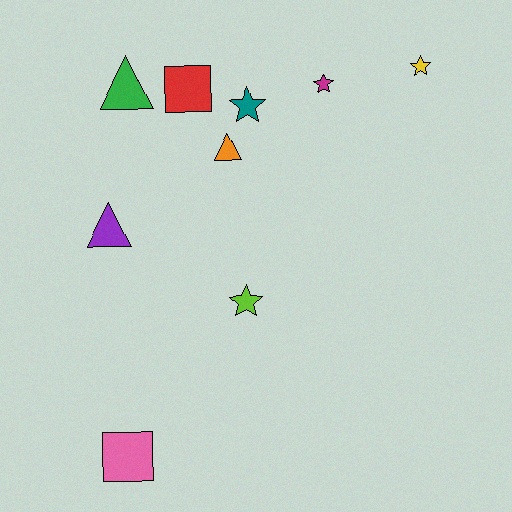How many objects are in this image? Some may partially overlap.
There are 9 objects.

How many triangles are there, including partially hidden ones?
There are 3 triangles.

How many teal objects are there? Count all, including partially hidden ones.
There is 1 teal object.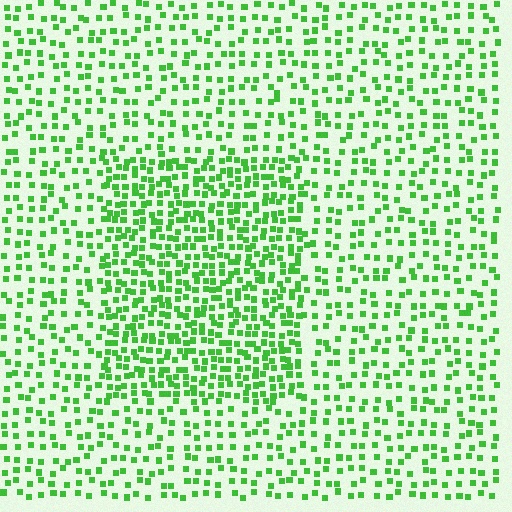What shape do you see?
I see a rectangle.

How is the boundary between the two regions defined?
The boundary is defined by a change in element density (approximately 1.9x ratio). All elements are the same color, size, and shape.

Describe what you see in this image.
The image contains small green elements arranged at two different densities. A rectangle-shaped region is visible where the elements are more densely packed than the surrounding area.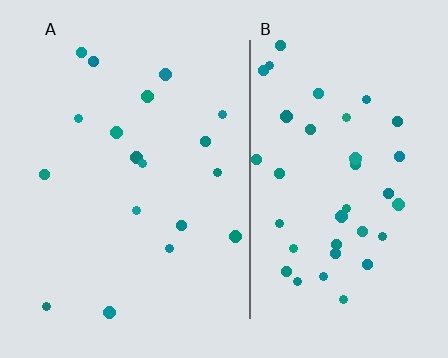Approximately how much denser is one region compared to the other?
Approximately 2.2× — region B over region A.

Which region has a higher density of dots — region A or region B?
B (the right).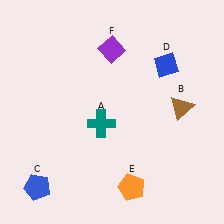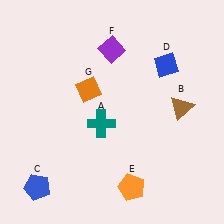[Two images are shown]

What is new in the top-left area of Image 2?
An orange diamond (G) was added in the top-left area of Image 2.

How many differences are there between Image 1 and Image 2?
There is 1 difference between the two images.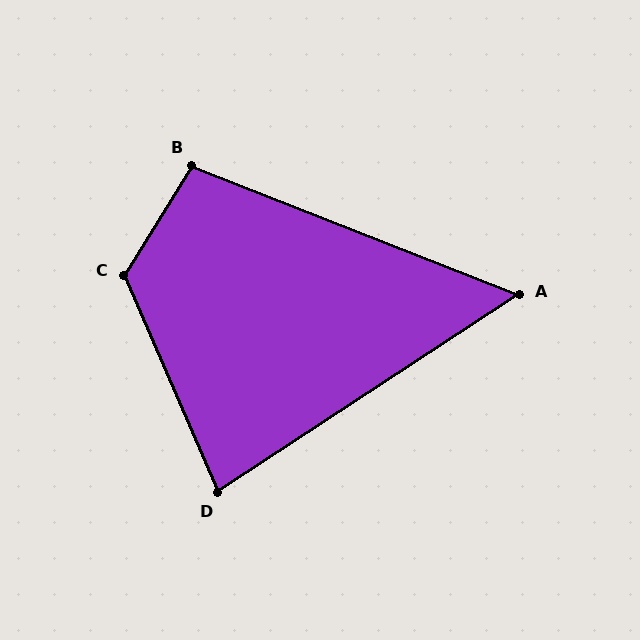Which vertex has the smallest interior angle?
A, at approximately 55 degrees.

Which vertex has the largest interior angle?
C, at approximately 125 degrees.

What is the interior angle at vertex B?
Approximately 100 degrees (obtuse).